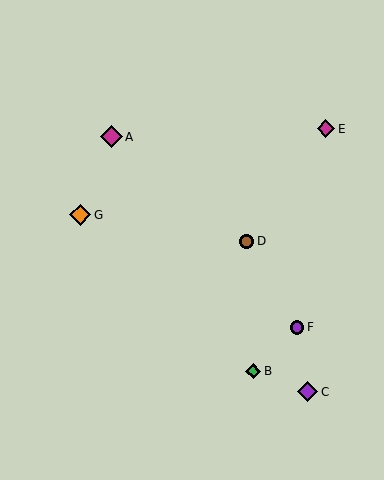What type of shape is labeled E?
Shape E is a magenta diamond.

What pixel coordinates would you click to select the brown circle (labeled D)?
Click at (247, 241) to select the brown circle D.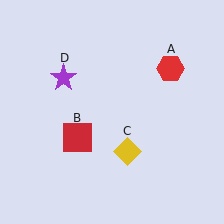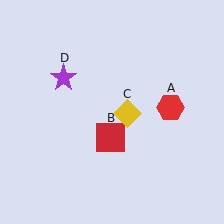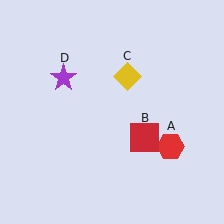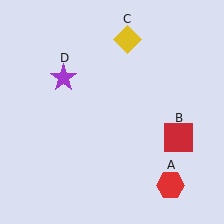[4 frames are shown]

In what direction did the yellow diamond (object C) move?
The yellow diamond (object C) moved up.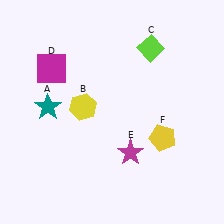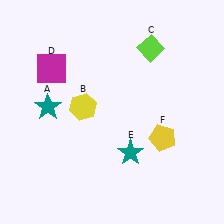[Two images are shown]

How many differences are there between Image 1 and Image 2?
There is 1 difference between the two images.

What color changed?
The star (E) changed from magenta in Image 1 to teal in Image 2.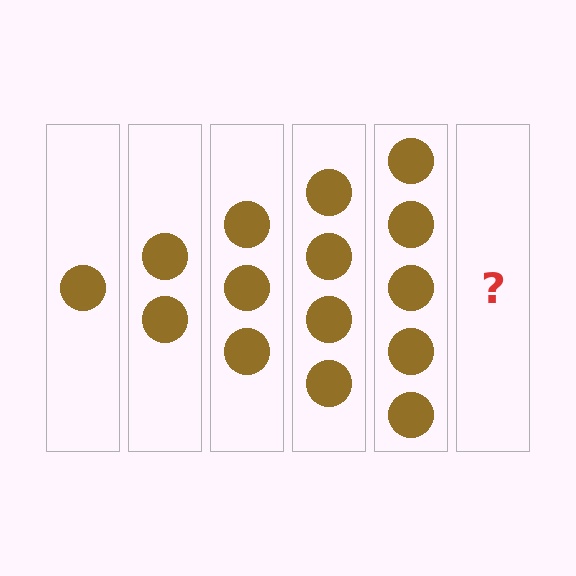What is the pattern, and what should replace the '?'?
The pattern is that each step adds one more circle. The '?' should be 6 circles.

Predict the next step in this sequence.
The next step is 6 circles.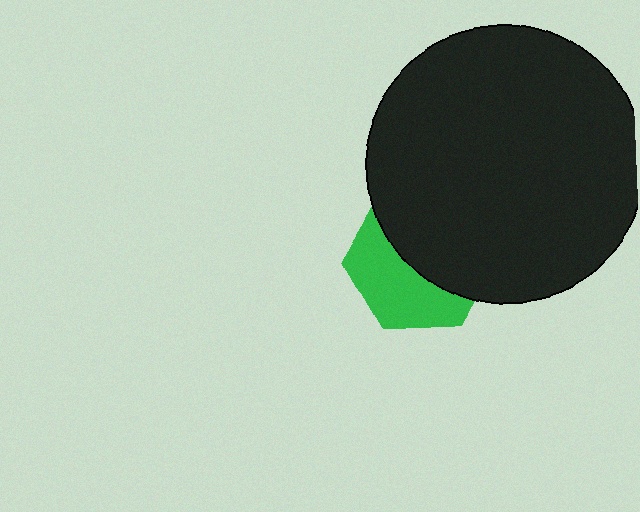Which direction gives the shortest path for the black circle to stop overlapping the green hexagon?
Moving toward the upper-right gives the shortest separation.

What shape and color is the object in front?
The object in front is a black circle.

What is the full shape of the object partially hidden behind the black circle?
The partially hidden object is a green hexagon.